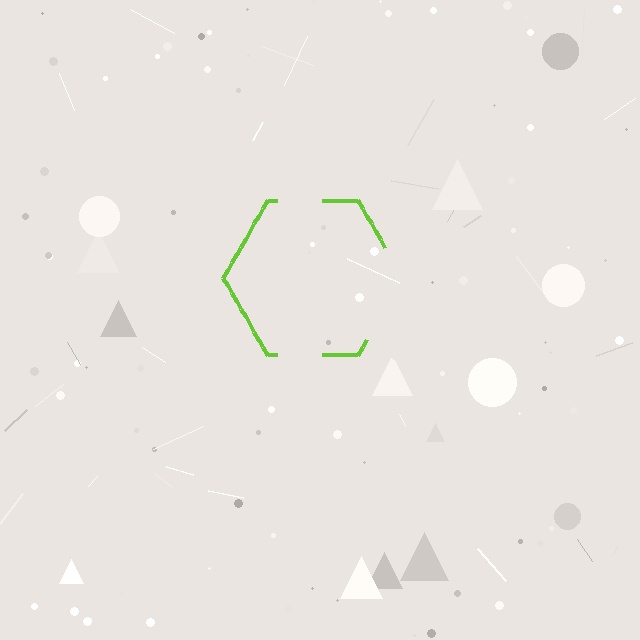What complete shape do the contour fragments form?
The contour fragments form a hexagon.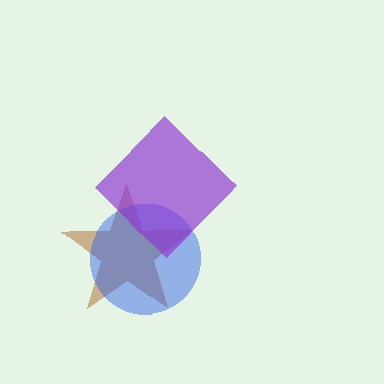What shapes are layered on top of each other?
The layered shapes are: a brown star, a blue circle, a purple diamond.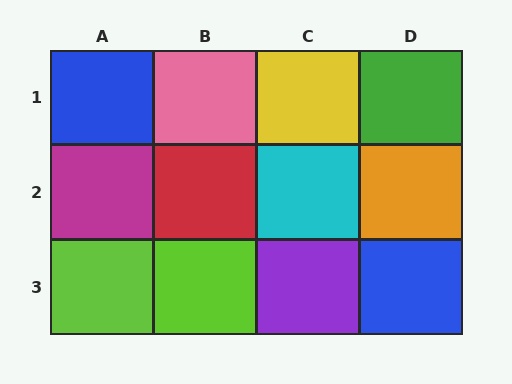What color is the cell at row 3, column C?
Purple.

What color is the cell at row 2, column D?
Orange.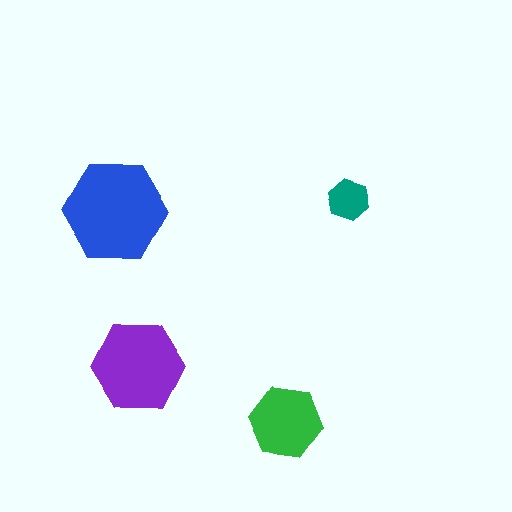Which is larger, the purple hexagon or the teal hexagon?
The purple one.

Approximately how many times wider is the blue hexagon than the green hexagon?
About 1.5 times wider.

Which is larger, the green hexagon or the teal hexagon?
The green one.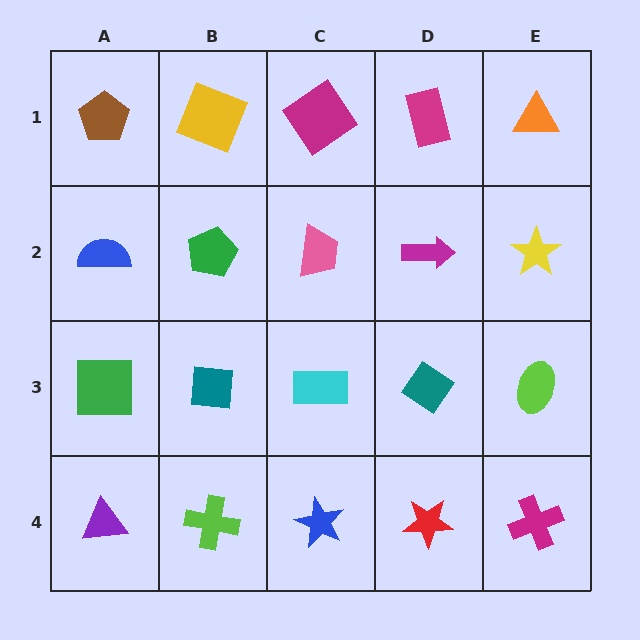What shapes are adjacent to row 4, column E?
A lime ellipse (row 3, column E), a red star (row 4, column D).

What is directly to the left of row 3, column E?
A teal diamond.